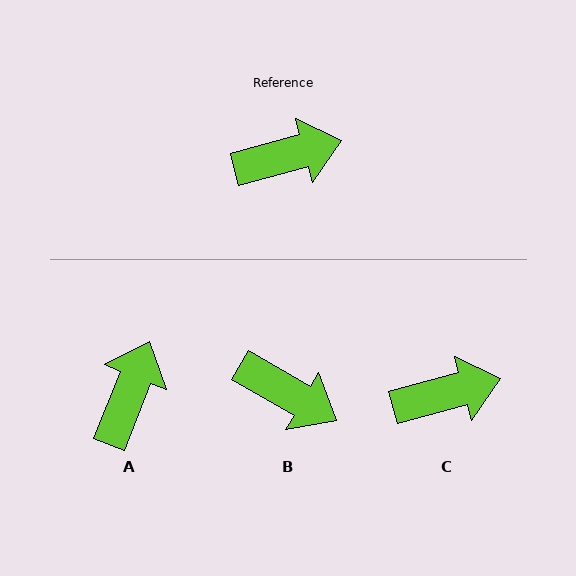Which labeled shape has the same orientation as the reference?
C.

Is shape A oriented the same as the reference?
No, it is off by about 53 degrees.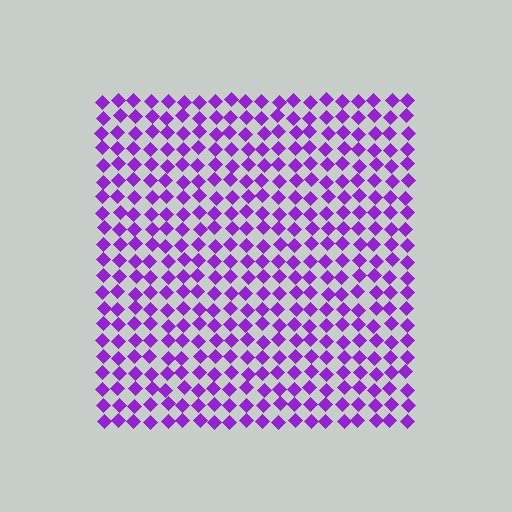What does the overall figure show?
The overall figure shows a square.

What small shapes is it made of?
It is made of small diamonds.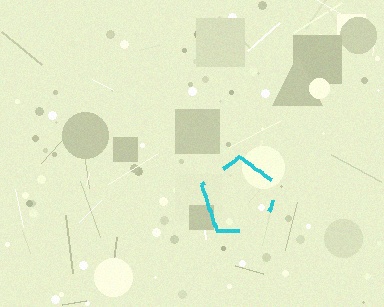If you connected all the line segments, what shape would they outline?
They would outline a pentagon.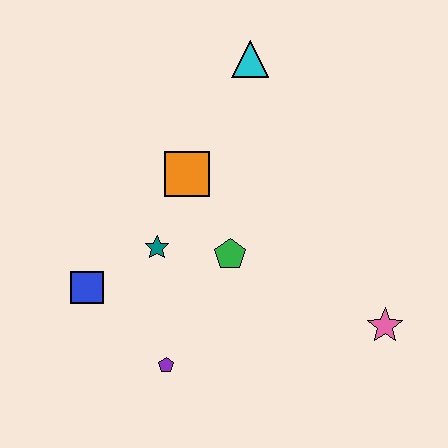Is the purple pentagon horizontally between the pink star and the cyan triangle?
No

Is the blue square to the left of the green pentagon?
Yes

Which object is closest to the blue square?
The teal star is closest to the blue square.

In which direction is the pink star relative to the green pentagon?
The pink star is to the right of the green pentagon.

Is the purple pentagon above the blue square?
No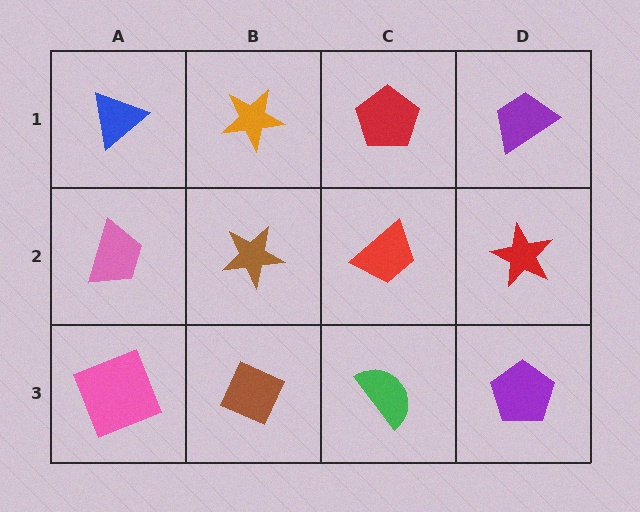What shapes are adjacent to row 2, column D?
A purple trapezoid (row 1, column D), a purple pentagon (row 3, column D), a red trapezoid (row 2, column C).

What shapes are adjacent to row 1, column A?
A pink trapezoid (row 2, column A), an orange star (row 1, column B).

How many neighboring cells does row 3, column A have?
2.